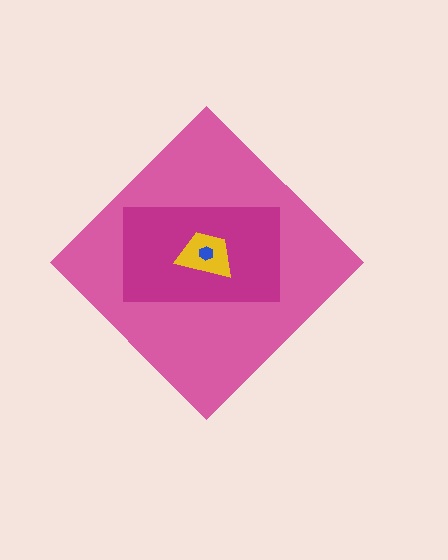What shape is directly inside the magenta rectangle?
The yellow trapezoid.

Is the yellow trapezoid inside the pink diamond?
Yes.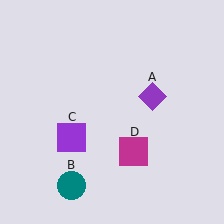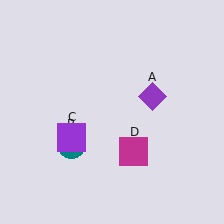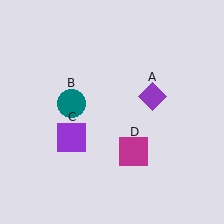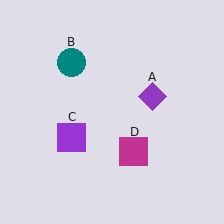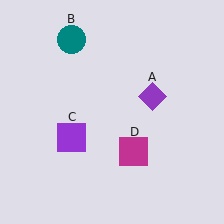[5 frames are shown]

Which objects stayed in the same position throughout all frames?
Purple diamond (object A) and purple square (object C) and magenta square (object D) remained stationary.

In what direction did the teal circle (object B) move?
The teal circle (object B) moved up.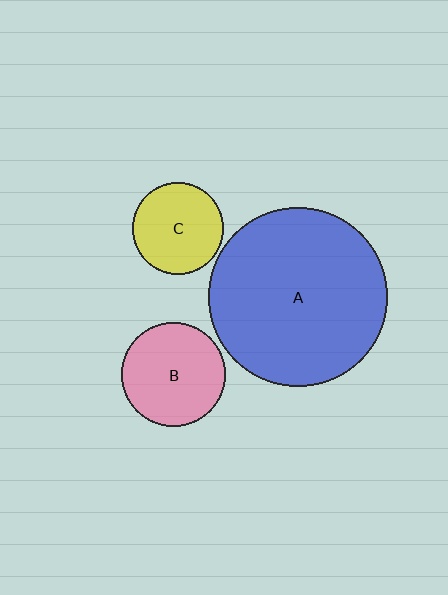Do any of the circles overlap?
No, none of the circles overlap.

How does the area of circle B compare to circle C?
Approximately 1.3 times.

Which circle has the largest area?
Circle A (blue).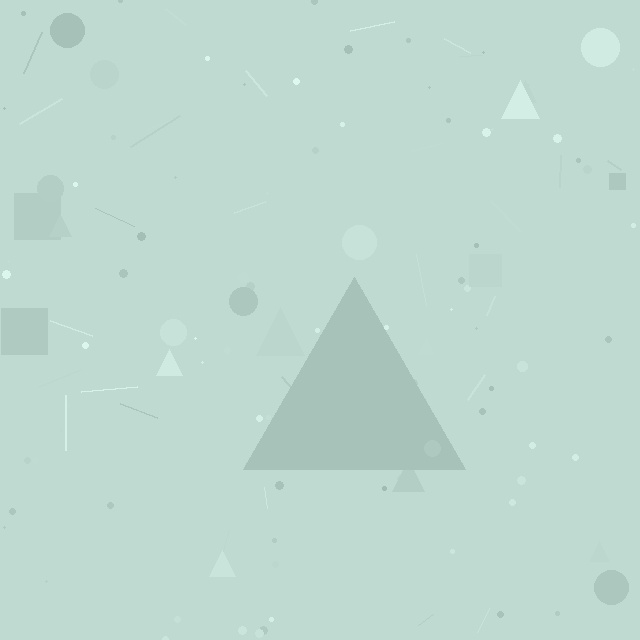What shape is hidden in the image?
A triangle is hidden in the image.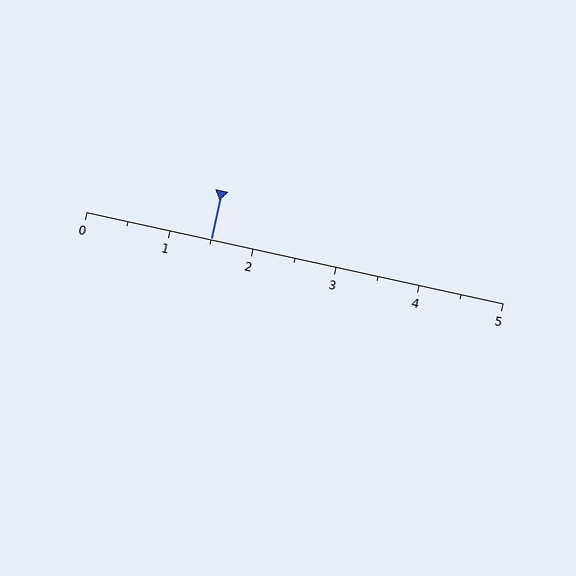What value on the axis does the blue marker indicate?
The marker indicates approximately 1.5.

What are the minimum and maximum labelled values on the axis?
The axis runs from 0 to 5.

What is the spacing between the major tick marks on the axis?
The major ticks are spaced 1 apart.